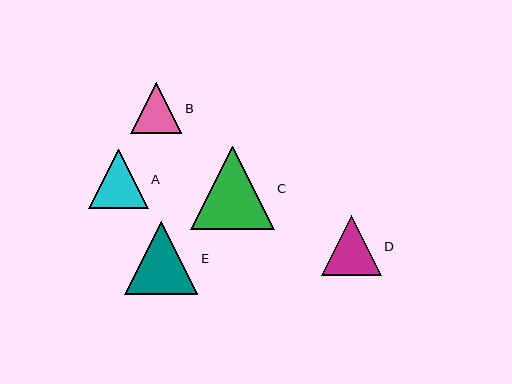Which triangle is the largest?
Triangle C is the largest with a size of approximately 84 pixels.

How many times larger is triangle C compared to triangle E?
Triangle C is approximately 1.1 times the size of triangle E.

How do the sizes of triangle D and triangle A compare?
Triangle D and triangle A are approximately the same size.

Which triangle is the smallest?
Triangle B is the smallest with a size of approximately 51 pixels.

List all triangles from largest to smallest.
From largest to smallest: C, E, D, A, B.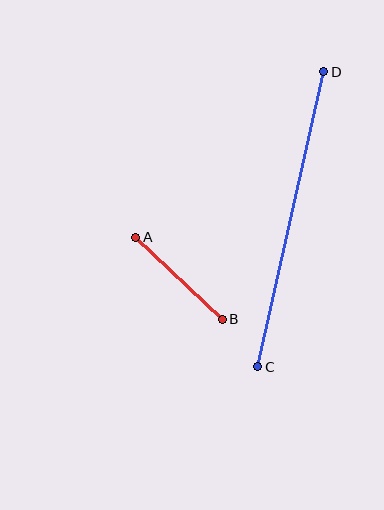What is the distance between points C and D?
The distance is approximately 302 pixels.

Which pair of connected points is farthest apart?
Points C and D are farthest apart.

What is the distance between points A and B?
The distance is approximately 119 pixels.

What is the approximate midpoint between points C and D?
The midpoint is at approximately (291, 219) pixels.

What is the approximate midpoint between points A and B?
The midpoint is at approximately (179, 278) pixels.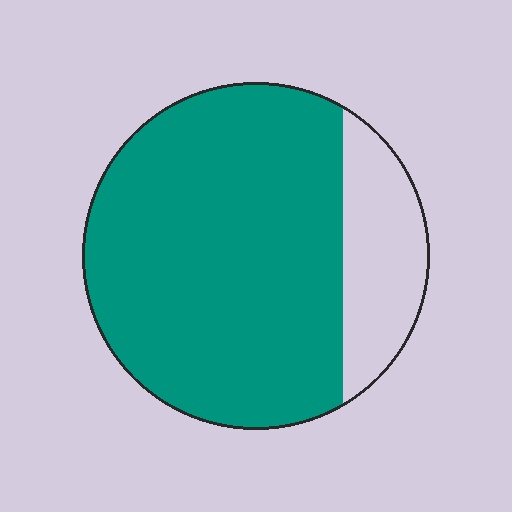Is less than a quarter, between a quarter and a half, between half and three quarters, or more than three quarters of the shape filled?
More than three quarters.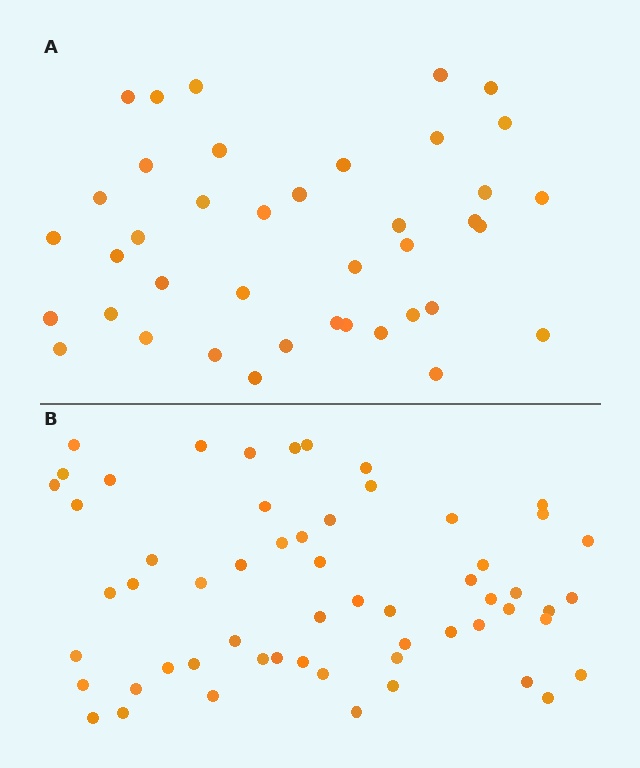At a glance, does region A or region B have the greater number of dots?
Region B (the bottom region) has more dots.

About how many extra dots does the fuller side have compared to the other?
Region B has approximately 20 more dots than region A.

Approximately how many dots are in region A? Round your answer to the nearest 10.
About 40 dots.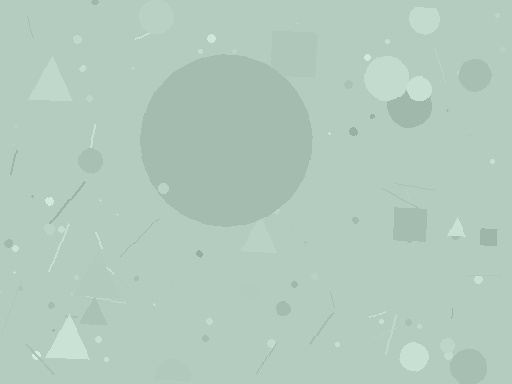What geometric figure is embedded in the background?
A circle is embedded in the background.